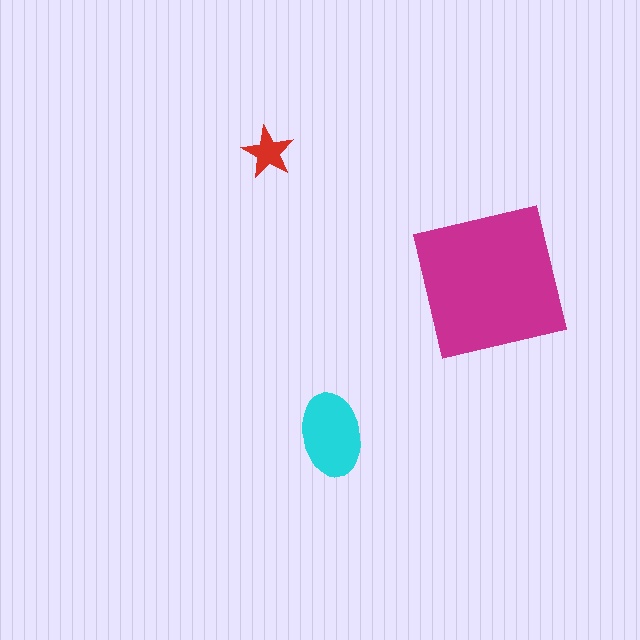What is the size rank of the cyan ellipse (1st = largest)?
2nd.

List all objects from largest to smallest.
The magenta square, the cyan ellipse, the red star.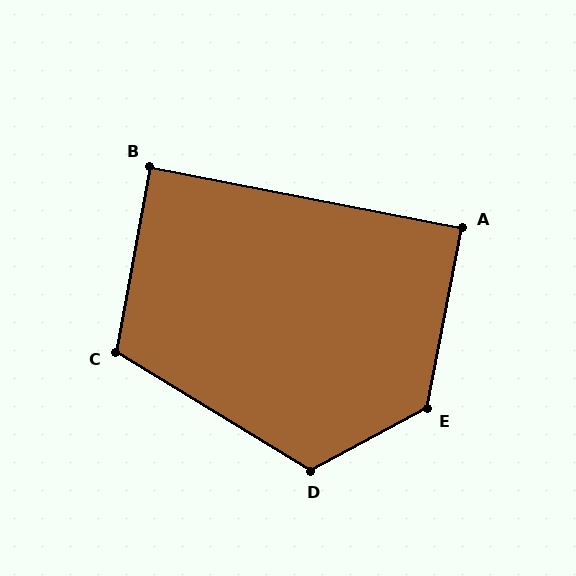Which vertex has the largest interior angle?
E, at approximately 129 degrees.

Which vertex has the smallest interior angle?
B, at approximately 89 degrees.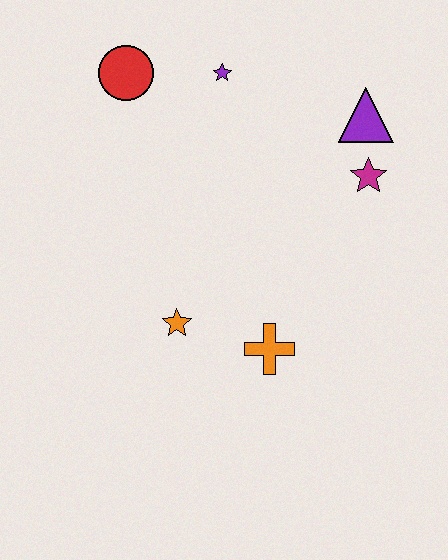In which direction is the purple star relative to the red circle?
The purple star is to the right of the red circle.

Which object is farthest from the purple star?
The orange cross is farthest from the purple star.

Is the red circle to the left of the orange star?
Yes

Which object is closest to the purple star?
The red circle is closest to the purple star.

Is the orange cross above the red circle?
No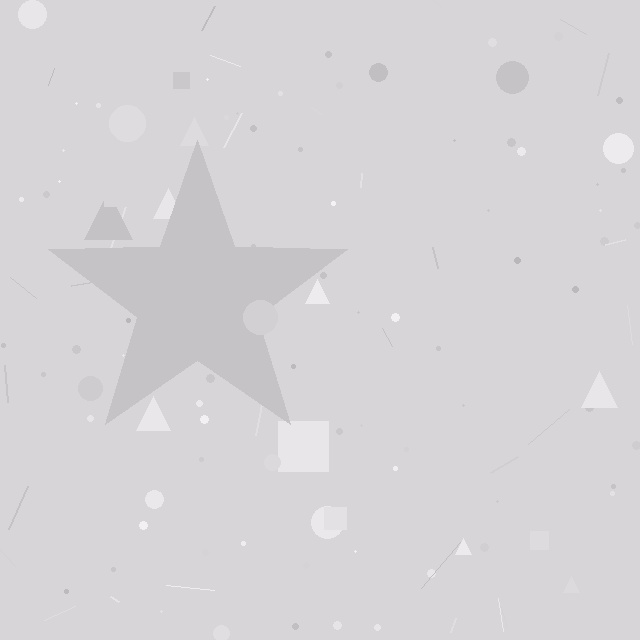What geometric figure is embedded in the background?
A star is embedded in the background.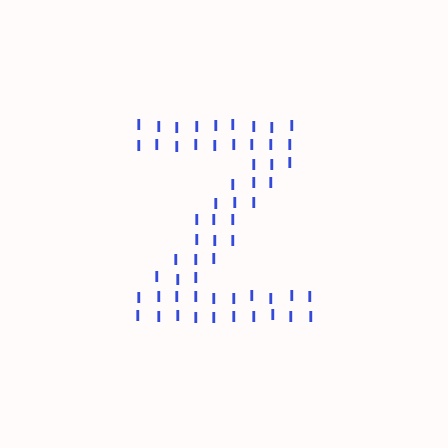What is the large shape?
The large shape is the letter Z.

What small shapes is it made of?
It is made of small letter I's.